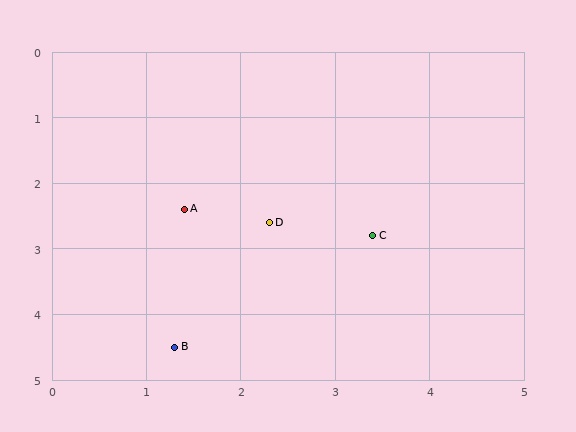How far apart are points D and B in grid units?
Points D and B are about 2.1 grid units apart.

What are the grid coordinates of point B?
Point B is at approximately (1.3, 4.5).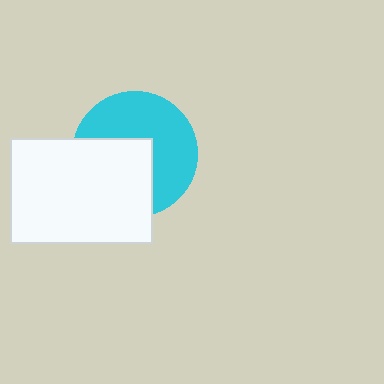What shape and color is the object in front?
The object in front is a white rectangle.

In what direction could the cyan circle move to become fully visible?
The cyan circle could move toward the upper-right. That would shift it out from behind the white rectangle entirely.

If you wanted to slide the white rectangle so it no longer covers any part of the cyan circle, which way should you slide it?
Slide it toward the lower-left — that is the most direct way to separate the two shapes.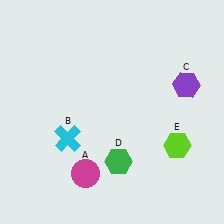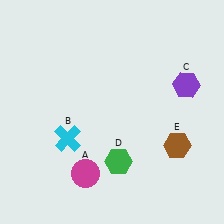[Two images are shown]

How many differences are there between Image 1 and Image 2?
There is 1 difference between the two images.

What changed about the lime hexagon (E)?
In Image 1, E is lime. In Image 2, it changed to brown.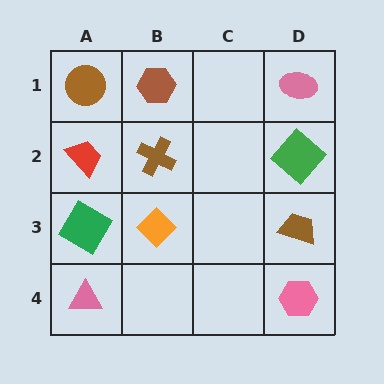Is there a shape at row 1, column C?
No, that cell is empty.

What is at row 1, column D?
A pink ellipse.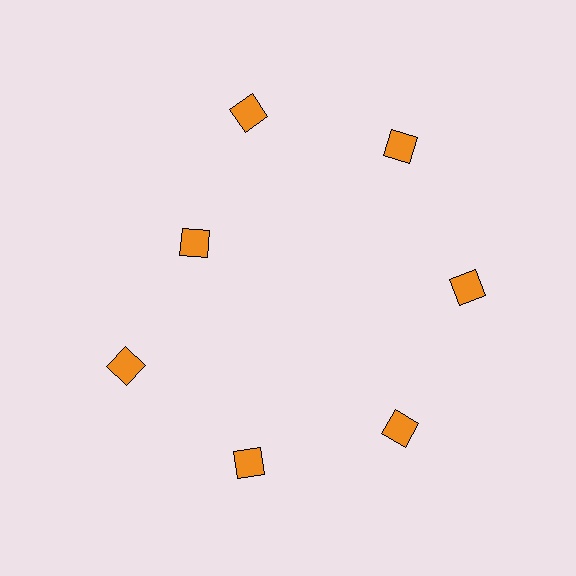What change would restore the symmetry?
The symmetry would be restored by moving it outward, back onto the ring so that all 7 diamonds sit at equal angles and equal distance from the center.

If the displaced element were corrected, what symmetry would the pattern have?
It would have 7-fold rotational symmetry — the pattern would map onto itself every 51 degrees.